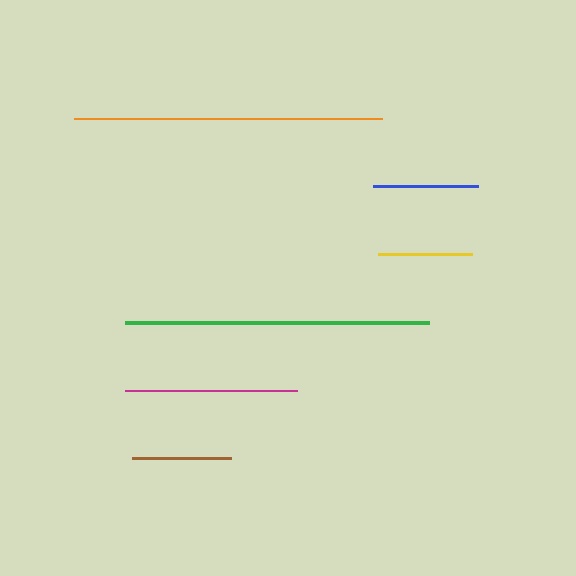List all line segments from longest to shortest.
From longest to shortest: orange, green, magenta, blue, brown, yellow.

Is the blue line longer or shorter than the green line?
The green line is longer than the blue line.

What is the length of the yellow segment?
The yellow segment is approximately 94 pixels long.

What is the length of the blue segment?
The blue segment is approximately 104 pixels long.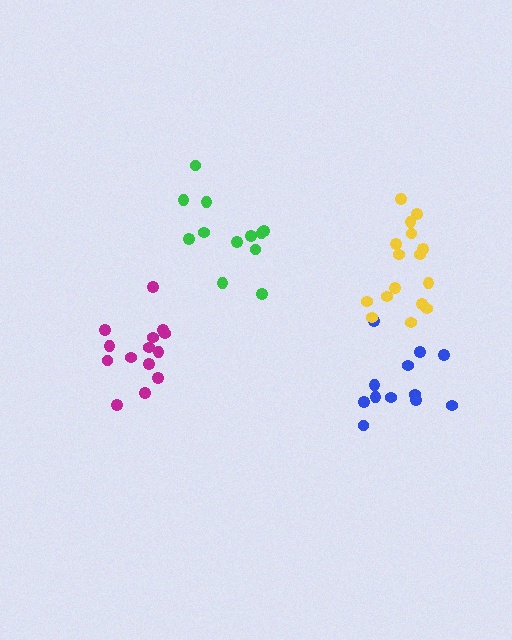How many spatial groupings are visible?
There are 4 spatial groupings.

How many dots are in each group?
Group 1: 12 dots, Group 2: 14 dots, Group 3: 12 dots, Group 4: 16 dots (54 total).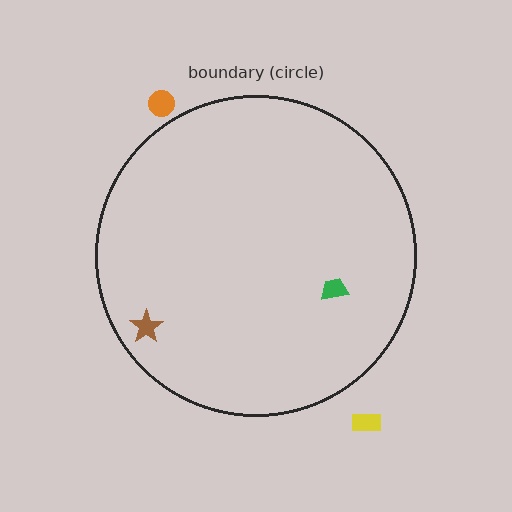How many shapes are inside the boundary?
2 inside, 2 outside.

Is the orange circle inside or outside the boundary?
Outside.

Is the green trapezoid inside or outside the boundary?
Inside.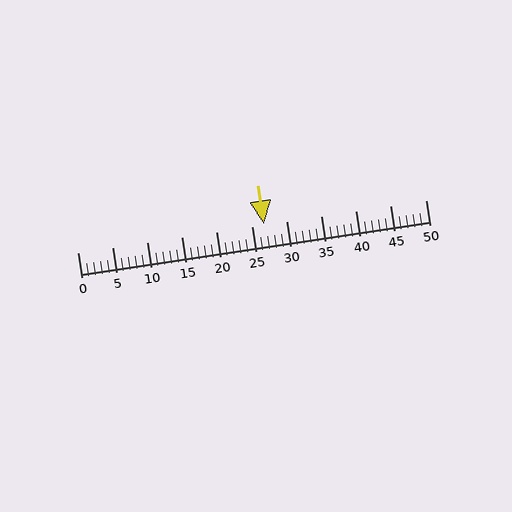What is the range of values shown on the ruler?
The ruler shows values from 0 to 50.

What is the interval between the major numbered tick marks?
The major tick marks are spaced 5 units apart.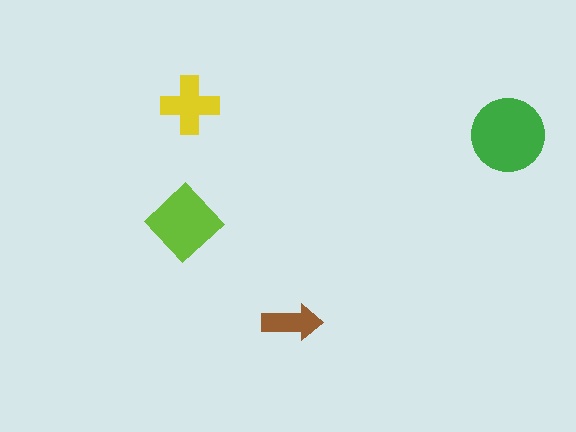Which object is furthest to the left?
The lime diamond is leftmost.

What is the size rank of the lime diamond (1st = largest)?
2nd.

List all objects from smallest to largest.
The brown arrow, the yellow cross, the lime diamond, the green circle.